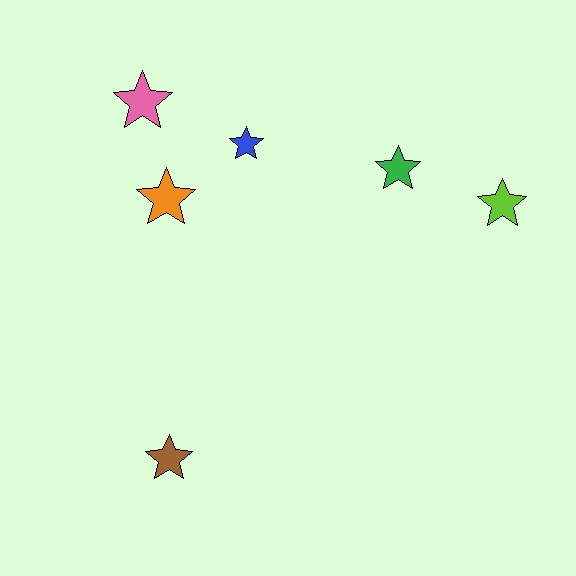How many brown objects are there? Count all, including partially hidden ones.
There is 1 brown object.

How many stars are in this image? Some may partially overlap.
There are 6 stars.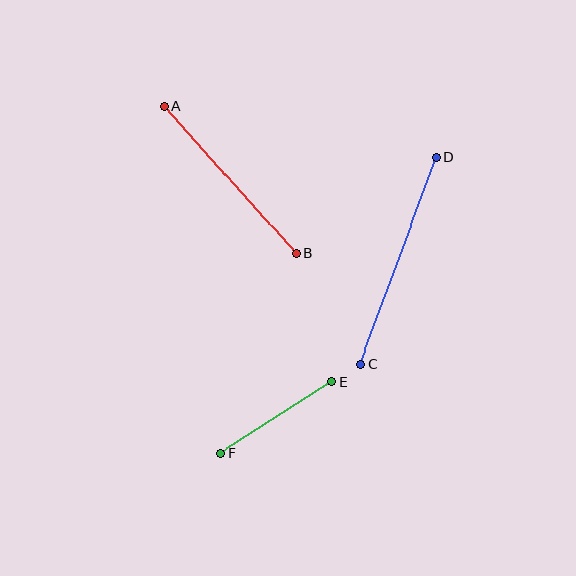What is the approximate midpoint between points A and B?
The midpoint is at approximately (230, 180) pixels.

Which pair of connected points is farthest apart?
Points C and D are farthest apart.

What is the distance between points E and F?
The distance is approximately 132 pixels.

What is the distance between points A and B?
The distance is approximately 198 pixels.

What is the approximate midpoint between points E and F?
The midpoint is at approximately (276, 417) pixels.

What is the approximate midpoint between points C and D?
The midpoint is at approximately (398, 261) pixels.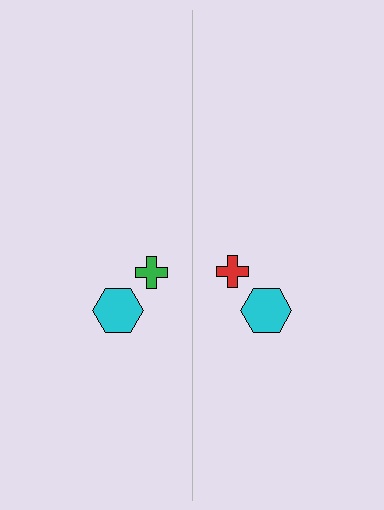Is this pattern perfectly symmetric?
No, the pattern is not perfectly symmetric. The red cross on the right side breaks the symmetry — its mirror counterpart is green.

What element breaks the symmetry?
The red cross on the right side breaks the symmetry — its mirror counterpart is green.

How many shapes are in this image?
There are 4 shapes in this image.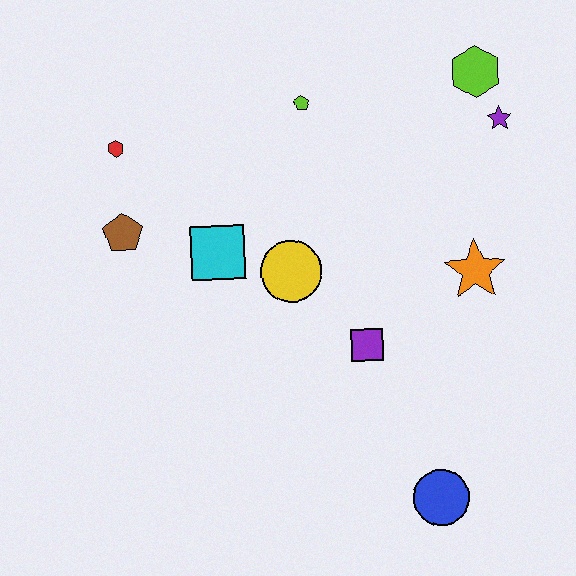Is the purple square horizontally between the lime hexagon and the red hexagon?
Yes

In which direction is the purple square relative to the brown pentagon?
The purple square is to the right of the brown pentagon.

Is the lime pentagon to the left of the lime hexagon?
Yes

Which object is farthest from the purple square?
The red hexagon is farthest from the purple square.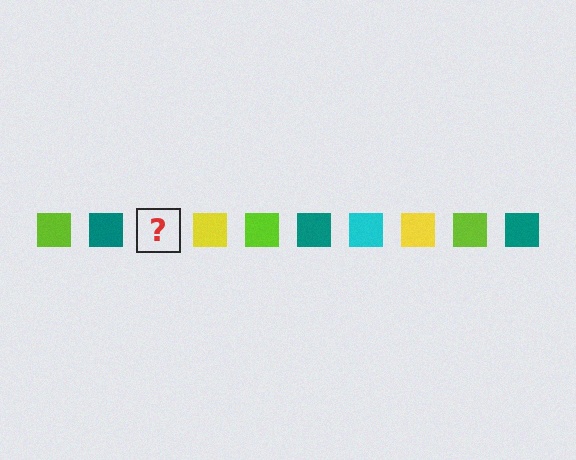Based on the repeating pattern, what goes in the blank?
The blank should be a cyan square.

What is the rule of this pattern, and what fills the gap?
The rule is that the pattern cycles through lime, teal, cyan, yellow squares. The gap should be filled with a cyan square.